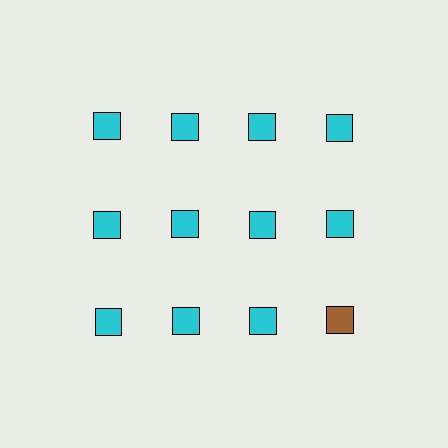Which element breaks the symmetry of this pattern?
The brown square in the third row, second from right column breaks the symmetry. All other shapes are cyan squares.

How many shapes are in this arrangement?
There are 12 shapes arranged in a grid pattern.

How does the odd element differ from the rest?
It has a different color: brown instead of cyan.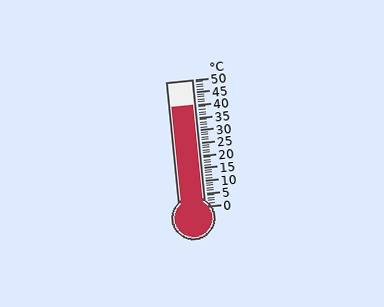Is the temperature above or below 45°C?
The temperature is below 45°C.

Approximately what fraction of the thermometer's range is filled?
The thermometer is filled to approximately 80% of its range.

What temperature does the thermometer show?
The thermometer shows approximately 40°C.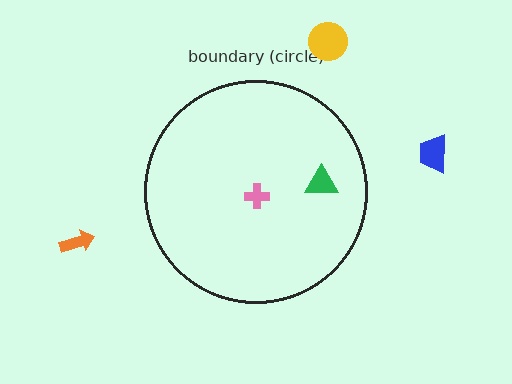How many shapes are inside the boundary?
2 inside, 3 outside.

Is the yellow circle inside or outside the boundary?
Outside.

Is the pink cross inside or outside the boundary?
Inside.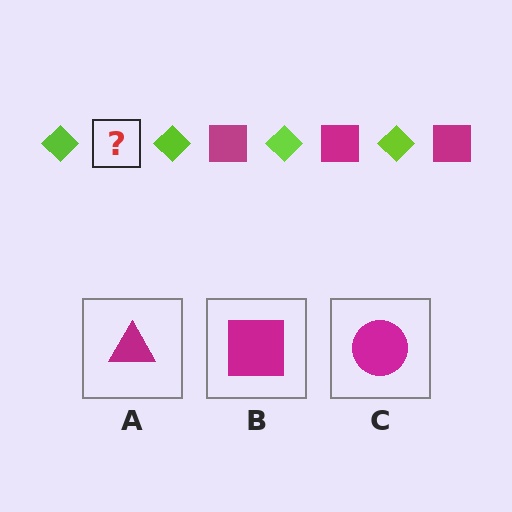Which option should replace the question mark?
Option B.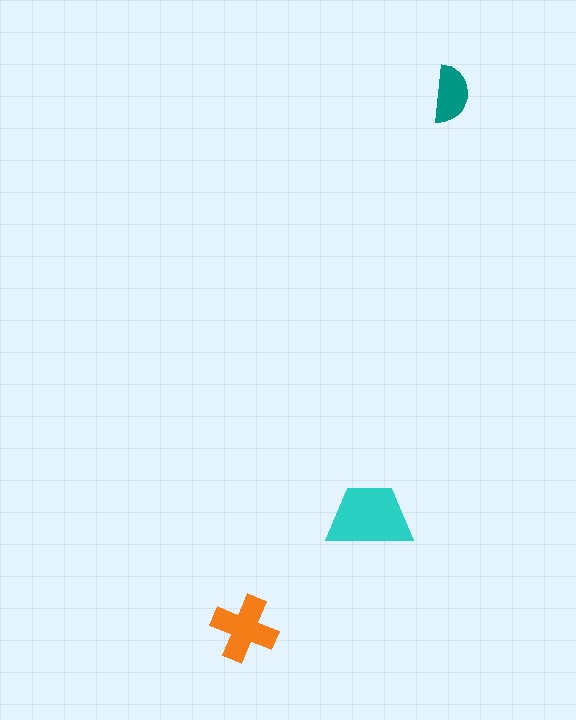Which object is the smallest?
The teal semicircle.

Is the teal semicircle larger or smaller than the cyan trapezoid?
Smaller.